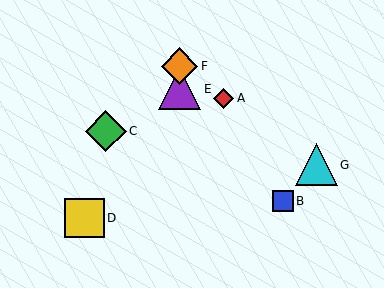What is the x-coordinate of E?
Object E is at x≈180.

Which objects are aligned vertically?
Objects E, F are aligned vertically.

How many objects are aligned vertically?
2 objects (E, F) are aligned vertically.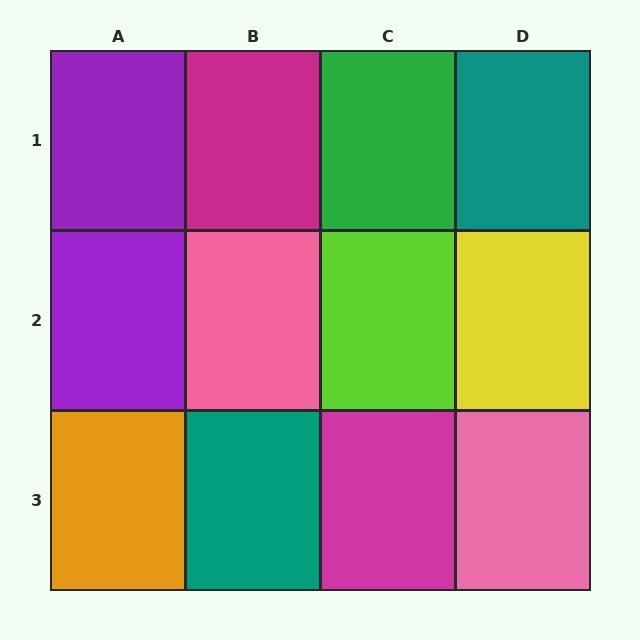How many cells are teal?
2 cells are teal.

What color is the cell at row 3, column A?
Orange.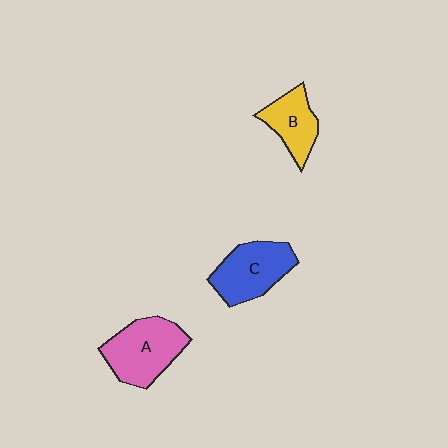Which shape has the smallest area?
Shape B (yellow).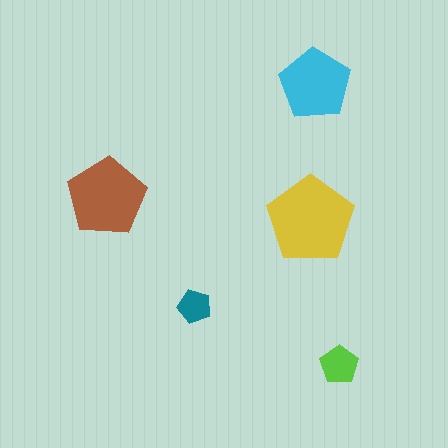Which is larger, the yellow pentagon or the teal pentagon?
The yellow one.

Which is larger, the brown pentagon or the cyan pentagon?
The brown one.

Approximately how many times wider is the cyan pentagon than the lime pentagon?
About 2 times wider.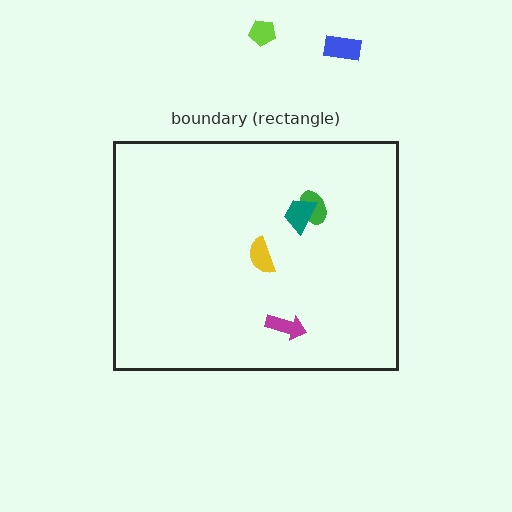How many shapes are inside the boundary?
4 inside, 2 outside.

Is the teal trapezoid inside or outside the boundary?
Inside.